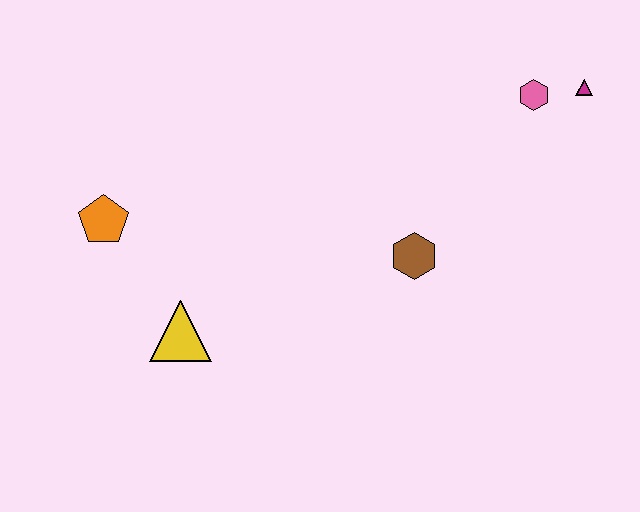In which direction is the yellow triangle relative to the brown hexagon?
The yellow triangle is to the left of the brown hexagon.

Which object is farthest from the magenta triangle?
The orange pentagon is farthest from the magenta triangle.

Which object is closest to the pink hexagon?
The magenta triangle is closest to the pink hexagon.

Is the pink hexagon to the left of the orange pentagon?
No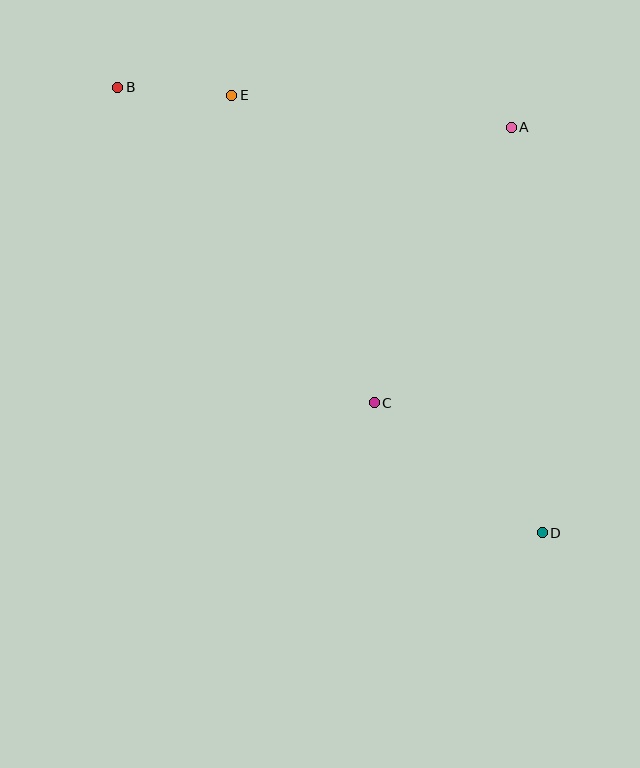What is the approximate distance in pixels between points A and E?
The distance between A and E is approximately 281 pixels.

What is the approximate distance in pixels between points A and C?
The distance between A and C is approximately 308 pixels.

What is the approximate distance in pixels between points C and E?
The distance between C and E is approximately 339 pixels.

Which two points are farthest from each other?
Points B and D are farthest from each other.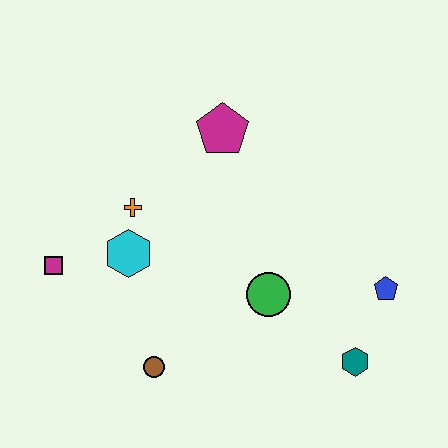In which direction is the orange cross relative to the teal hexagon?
The orange cross is to the left of the teal hexagon.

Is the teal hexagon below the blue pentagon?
Yes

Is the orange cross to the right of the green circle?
No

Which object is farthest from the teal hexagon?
The magenta square is farthest from the teal hexagon.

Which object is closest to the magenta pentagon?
The orange cross is closest to the magenta pentagon.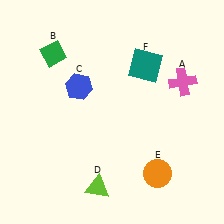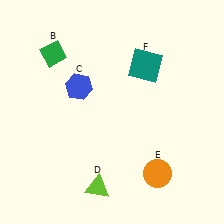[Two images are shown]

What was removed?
The pink cross (A) was removed in Image 2.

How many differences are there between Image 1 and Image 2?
There is 1 difference between the two images.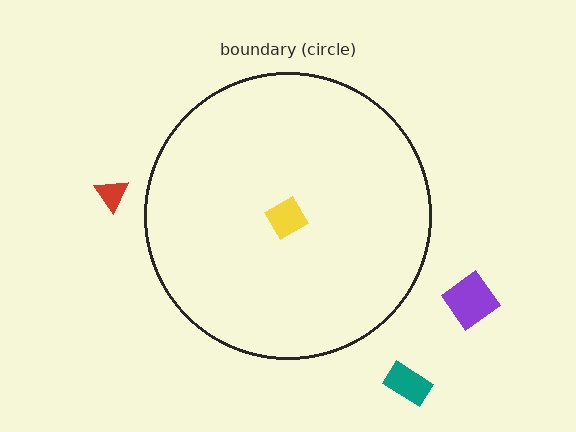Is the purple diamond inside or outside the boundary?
Outside.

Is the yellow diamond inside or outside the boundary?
Inside.